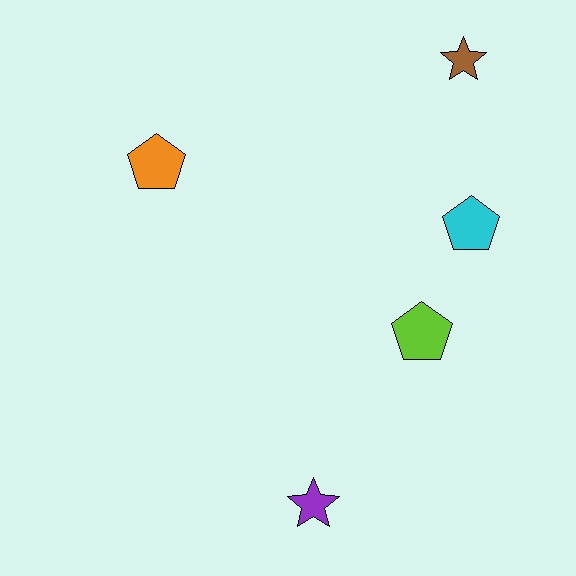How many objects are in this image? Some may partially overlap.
There are 5 objects.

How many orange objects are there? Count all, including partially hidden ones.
There is 1 orange object.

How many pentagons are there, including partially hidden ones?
There are 3 pentagons.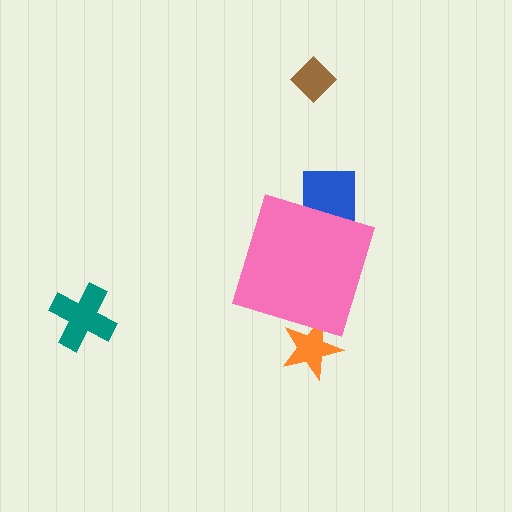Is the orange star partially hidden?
Yes, the orange star is partially hidden behind the pink diamond.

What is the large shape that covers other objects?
A pink diamond.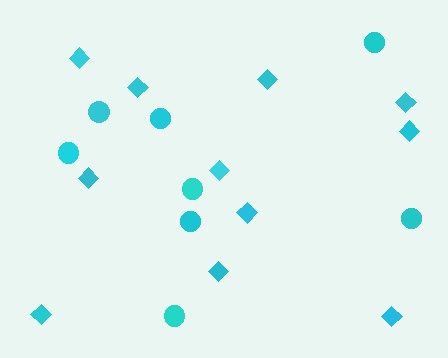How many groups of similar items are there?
There are 2 groups: one group of circles (8) and one group of diamonds (11).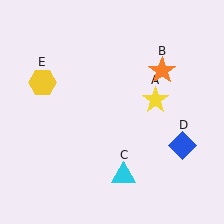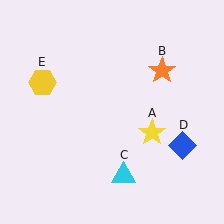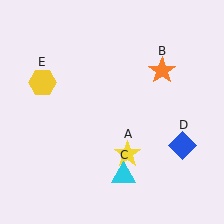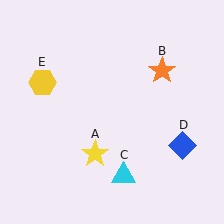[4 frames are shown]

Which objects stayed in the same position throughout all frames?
Orange star (object B) and cyan triangle (object C) and blue diamond (object D) and yellow hexagon (object E) remained stationary.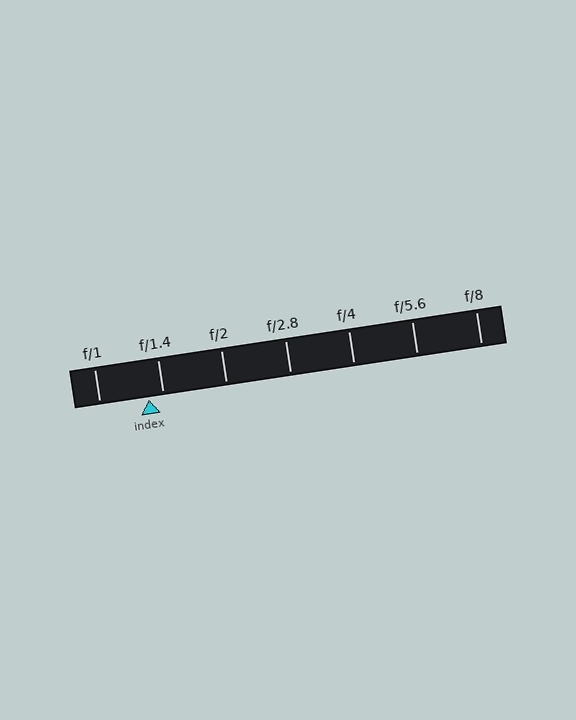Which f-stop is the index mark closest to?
The index mark is closest to f/1.4.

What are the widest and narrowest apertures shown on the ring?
The widest aperture shown is f/1 and the narrowest is f/8.